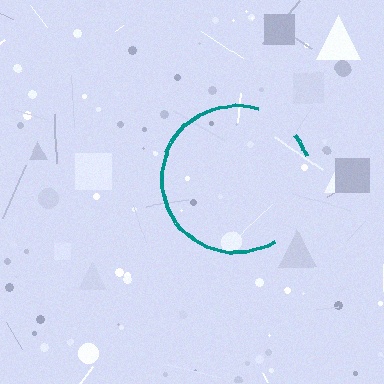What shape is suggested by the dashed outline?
The dashed outline suggests a circle.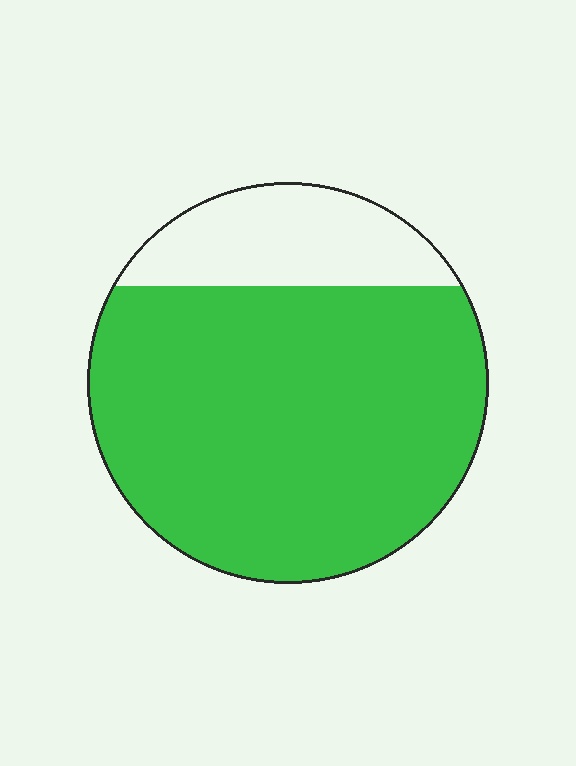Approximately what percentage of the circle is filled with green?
Approximately 80%.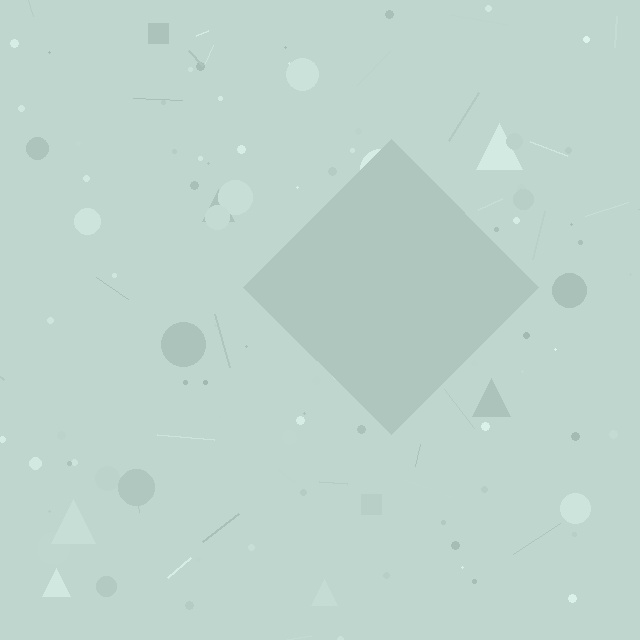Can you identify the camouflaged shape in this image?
The camouflaged shape is a diamond.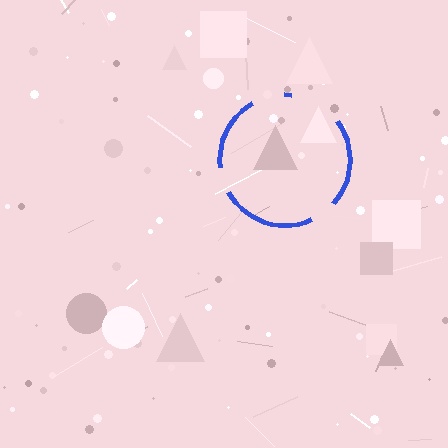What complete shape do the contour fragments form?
The contour fragments form a circle.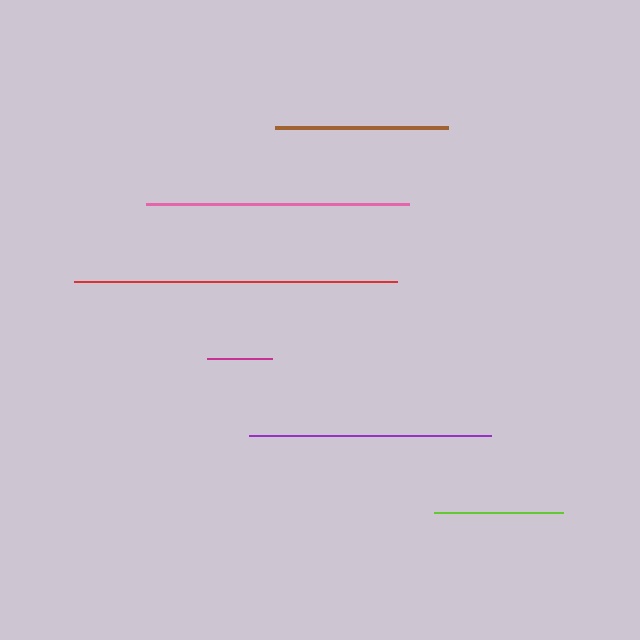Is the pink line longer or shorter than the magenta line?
The pink line is longer than the magenta line.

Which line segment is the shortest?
The magenta line is the shortest at approximately 65 pixels.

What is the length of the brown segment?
The brown segment is approximately 173 pixels long.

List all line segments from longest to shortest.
From longest to shortest: red, pink, purple, brown, lime, magenta.